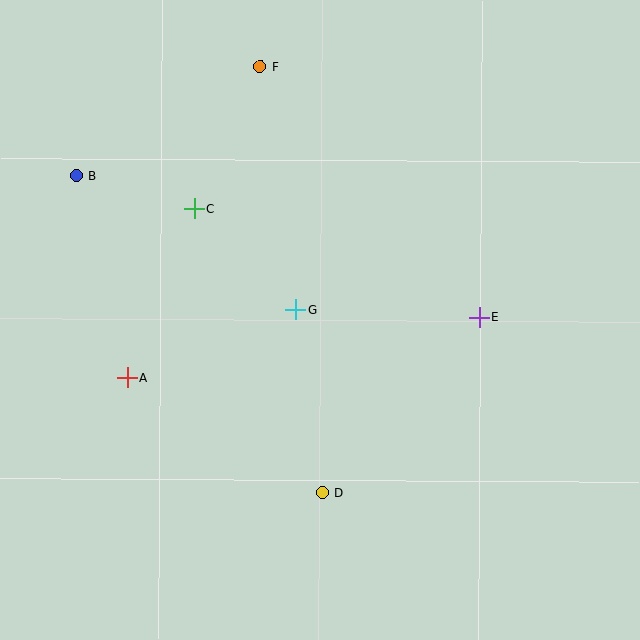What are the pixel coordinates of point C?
Point C is at (194, 209).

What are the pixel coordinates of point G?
Point G is at (296, 309).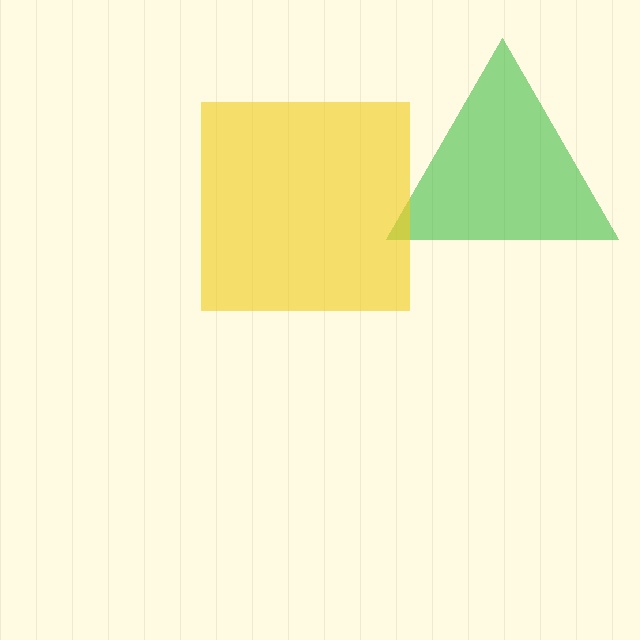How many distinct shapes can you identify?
There are 2 distinct shapes: a green triangle, a yellow square.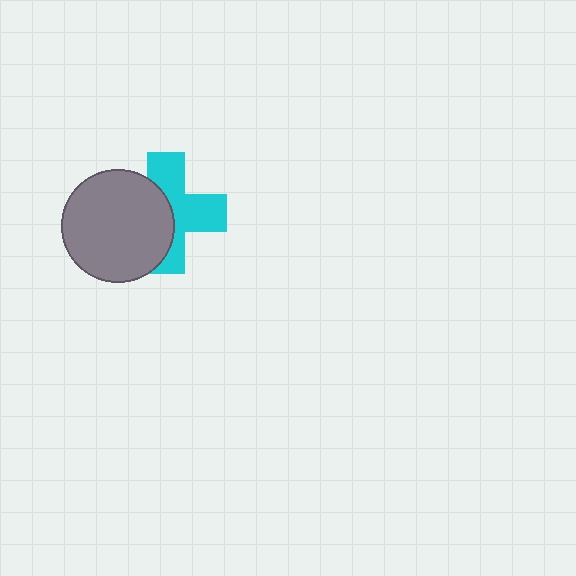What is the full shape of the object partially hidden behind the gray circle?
The partially hidden object is a cyan cross.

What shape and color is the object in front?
The object in front is a gray circle.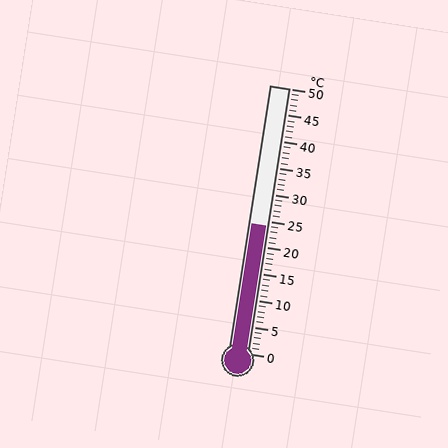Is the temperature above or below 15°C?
The temperature is above 15°C.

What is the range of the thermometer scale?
The thermometer scale ranges from 0°C to 50°C.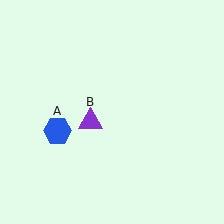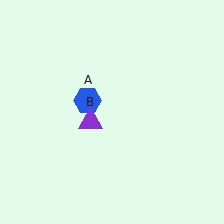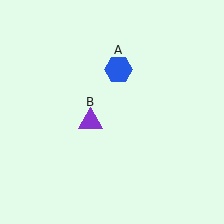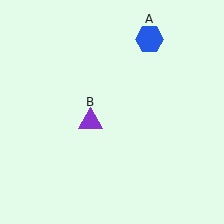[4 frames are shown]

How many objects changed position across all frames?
1 object changed position: blue hexagon (object A).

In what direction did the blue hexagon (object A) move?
The blue hexagon (object A) moved up and to the right.